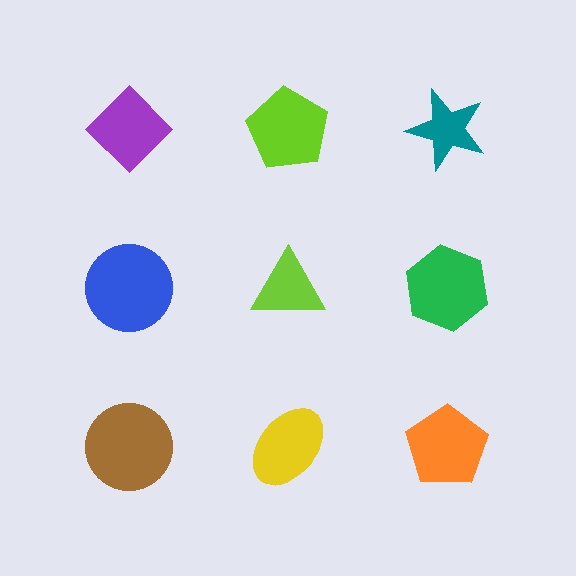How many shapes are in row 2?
3 shapes.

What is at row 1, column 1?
A purple diamond.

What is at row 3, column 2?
A yellow ellipse.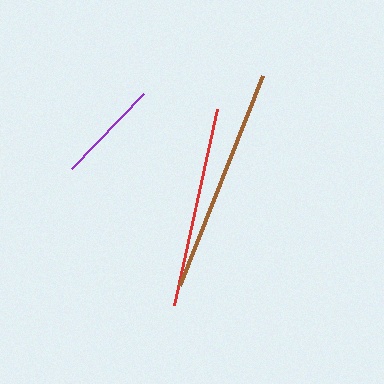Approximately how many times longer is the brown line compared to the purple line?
The brown line is approximately 2.2 times the length of the purple line.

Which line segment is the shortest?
The purple line is the shortest at approximately 103 pixels.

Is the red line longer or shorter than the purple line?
The red line is longer than the purple line.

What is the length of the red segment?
The red segment is approximately 200 pixels long.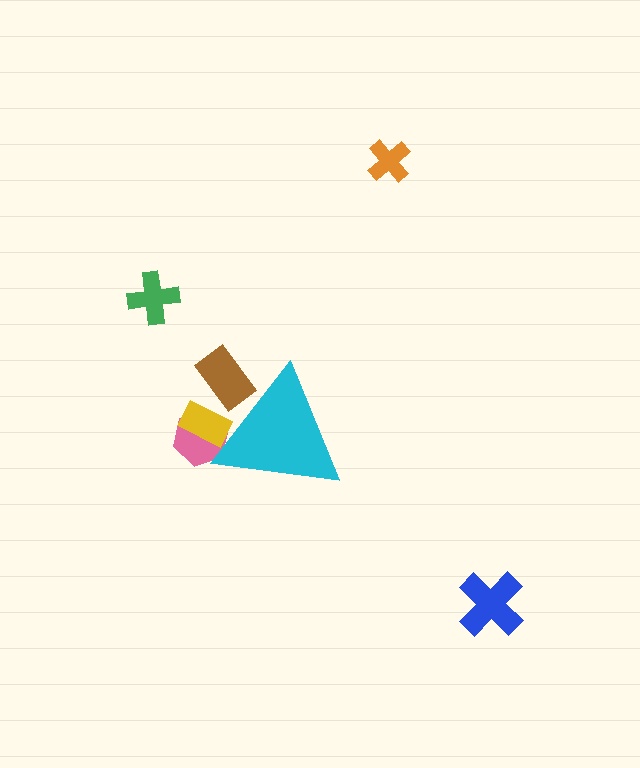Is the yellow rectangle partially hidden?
Yes, the yellow rectangle is partially hidden behind the cyan triangle.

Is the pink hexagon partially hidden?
Yes, the pink hexagon is partially hidden behind the cyan triangle.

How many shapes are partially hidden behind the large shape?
3 shapes are partially hidden.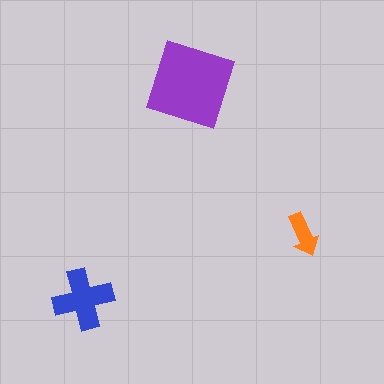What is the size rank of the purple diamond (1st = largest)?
1st.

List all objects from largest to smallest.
The purple diamond, the blue cross, the orange arrow.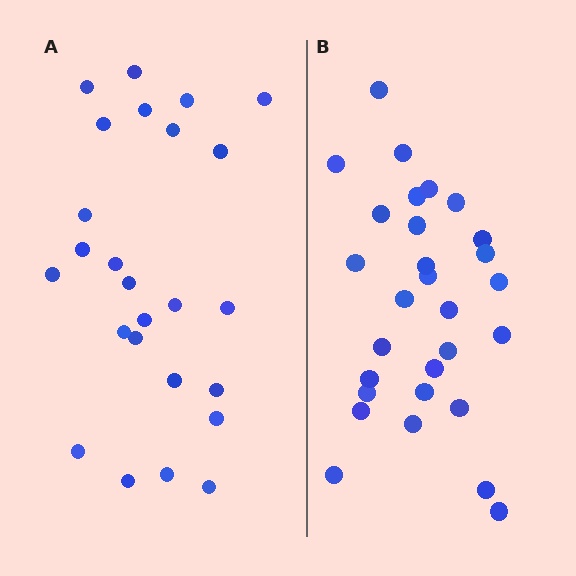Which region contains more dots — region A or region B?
Region B (the right region) has more dots.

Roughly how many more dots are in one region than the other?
Region B has about 4 more dots than region A.